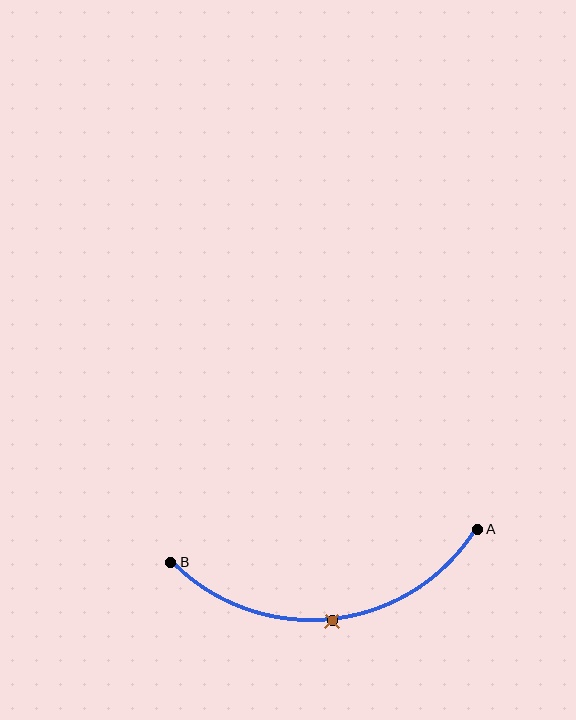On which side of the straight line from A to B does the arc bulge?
The arc bulges below the straight line connecting A and B.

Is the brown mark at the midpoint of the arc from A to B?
Yes. The brown mark lies on the arc at equal arc-length from both A and B — it is the arc midpoint.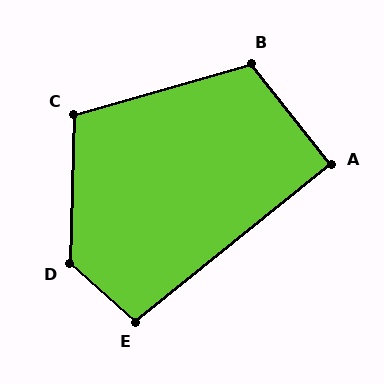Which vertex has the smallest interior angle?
A, at approximately 91 degrees.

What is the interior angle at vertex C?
Approximately 107 degrees (obtuse).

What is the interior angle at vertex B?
Approximately 112 degrees (obtuse).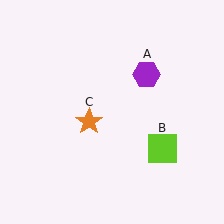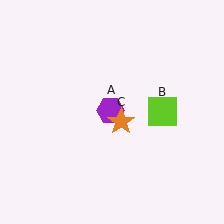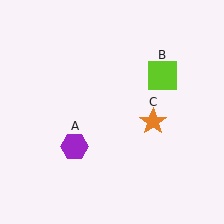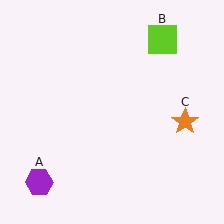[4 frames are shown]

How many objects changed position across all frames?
3 objects changed position: purple hexagon (object A), lime square (object B), orange star (object C).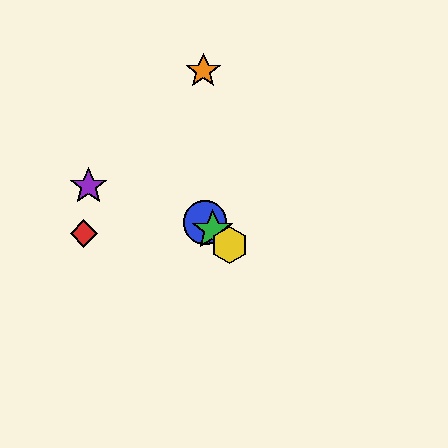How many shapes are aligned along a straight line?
3 shapes (the blue circle, the green star, the yellow hexagon) are aligned along a straight line.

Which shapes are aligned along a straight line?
The blue circle, the green star, the yellow hexagon are aligned along a straight line.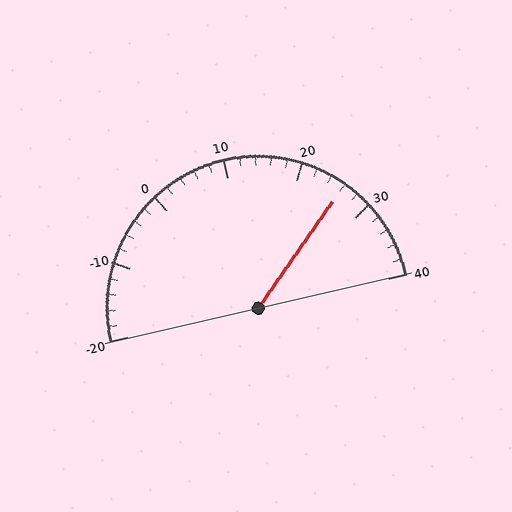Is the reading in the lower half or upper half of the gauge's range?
The reading is in the upper half of the range (-20 to 40).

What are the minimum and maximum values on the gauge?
The gauge ranges from -20 to 40.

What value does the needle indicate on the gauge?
The needle indicates approximately 26.